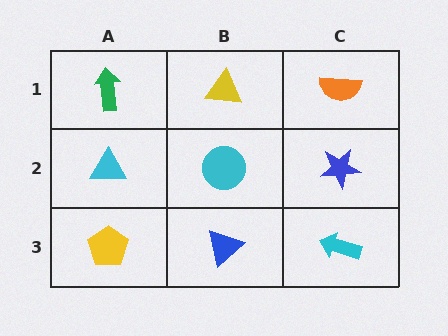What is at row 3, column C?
A cyan arrow.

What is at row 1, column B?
A yellow triangle.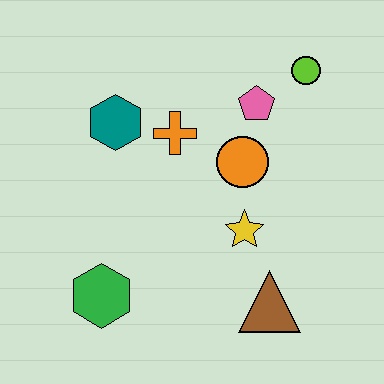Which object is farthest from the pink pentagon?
The green hexagon is farthest from the pink pentagon.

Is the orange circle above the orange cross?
No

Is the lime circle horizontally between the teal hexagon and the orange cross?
No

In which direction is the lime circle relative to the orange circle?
The lime circle is above the orange circle.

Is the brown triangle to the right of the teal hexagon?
Yes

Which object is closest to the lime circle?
The pink pentagon is closest to the lime circle.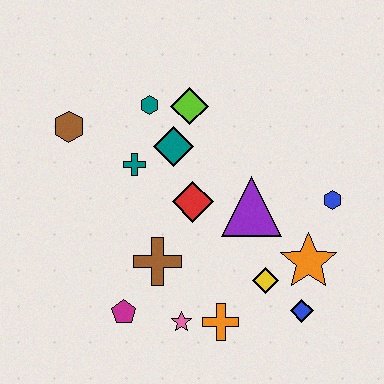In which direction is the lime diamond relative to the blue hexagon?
The lime diamond is to the left of the blue hexagon.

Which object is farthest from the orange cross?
The brown hexagon is farthest from the orange cross.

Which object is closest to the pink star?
The orange cross is closest to the pink star.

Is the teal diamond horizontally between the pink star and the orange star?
No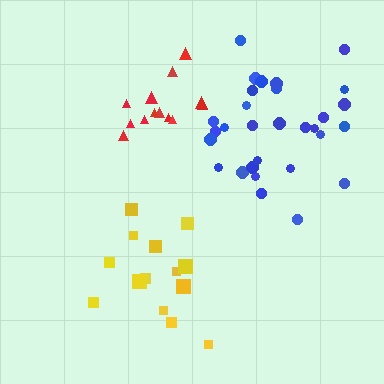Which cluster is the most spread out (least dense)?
Yellow.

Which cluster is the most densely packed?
Red.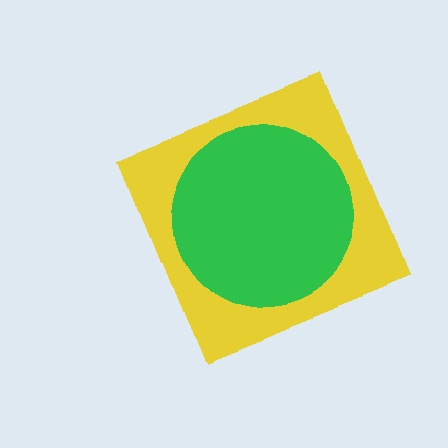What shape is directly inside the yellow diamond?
The green circle.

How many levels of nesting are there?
2.